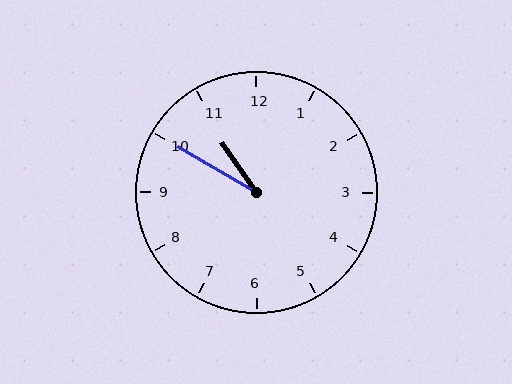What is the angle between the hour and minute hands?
Approximately 25 degrees.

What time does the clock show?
10:50.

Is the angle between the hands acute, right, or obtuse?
It is acute.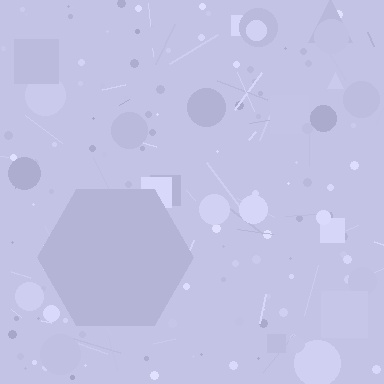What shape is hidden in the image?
A hexagon is hidden in the image.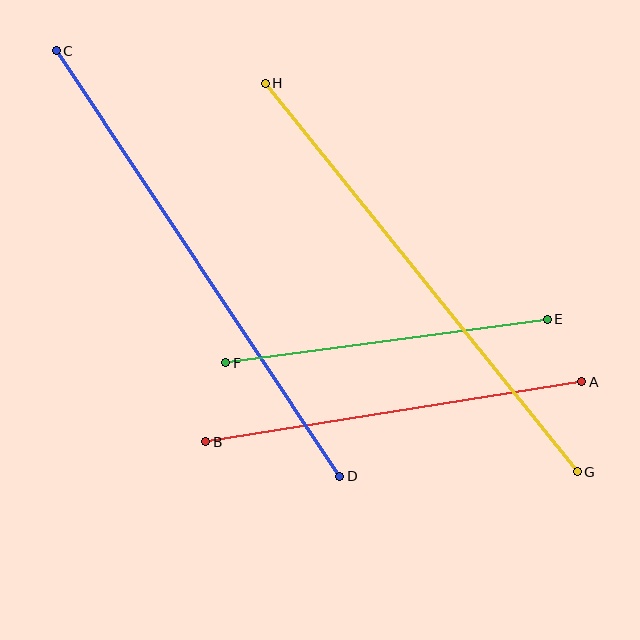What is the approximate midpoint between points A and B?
The midpoint is at approximately (394, 412) pixels.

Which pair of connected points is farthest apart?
Points C and D are farthest apart.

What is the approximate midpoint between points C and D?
The midpoint is at approximately (198, 264) pixels.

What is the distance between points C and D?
The distance is approximately 512 pixels.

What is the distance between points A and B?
The distance is approximately 381 pixels.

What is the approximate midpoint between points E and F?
The midpoint is at approximately (387, 341) pixels.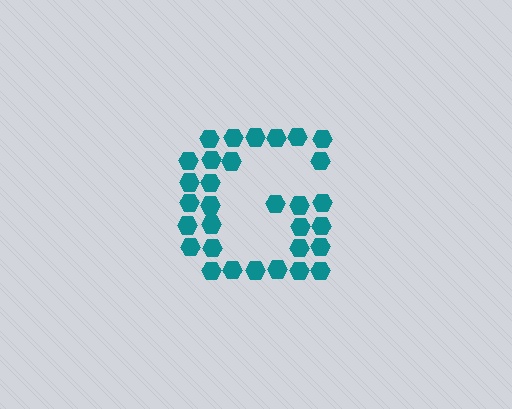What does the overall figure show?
The overall figure shows the letter G.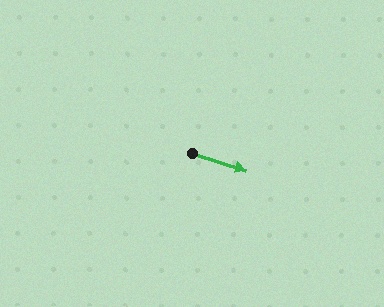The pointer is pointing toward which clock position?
Roughly 4 o'clock.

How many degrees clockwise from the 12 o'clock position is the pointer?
Approximately 107 degrees.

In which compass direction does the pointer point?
East.